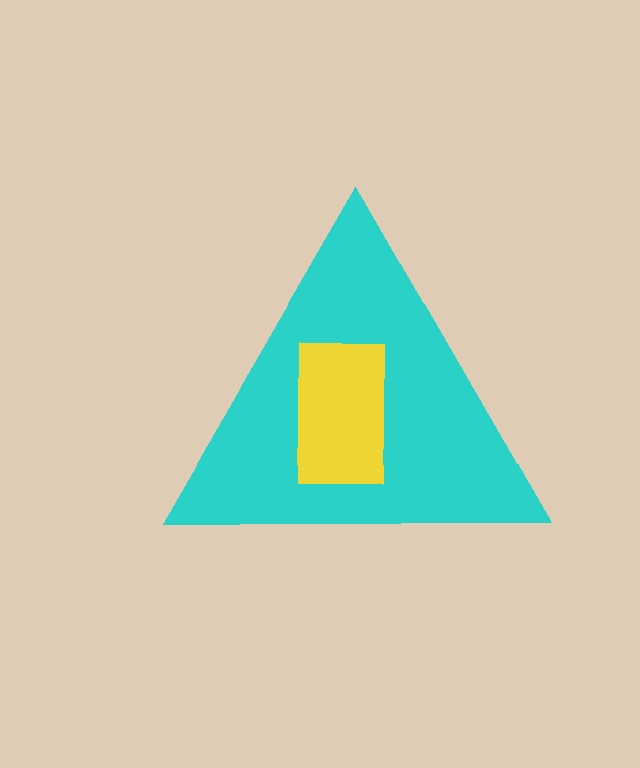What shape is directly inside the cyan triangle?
The yellow rectangle.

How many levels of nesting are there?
2.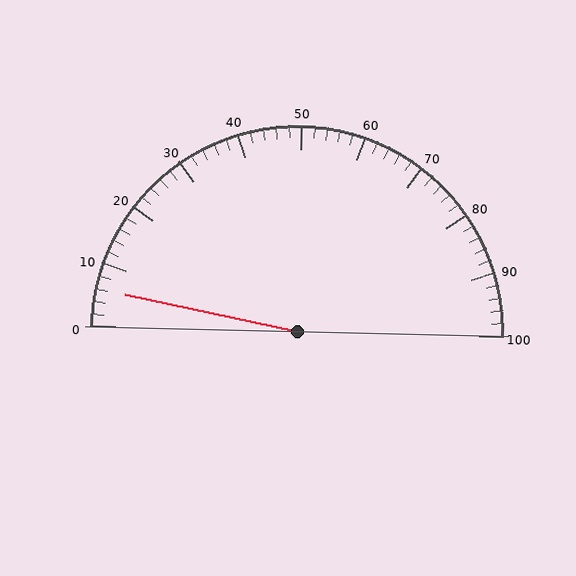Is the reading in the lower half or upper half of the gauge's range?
The reading is in the lower half of the range (0 to 100).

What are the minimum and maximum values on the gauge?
The gauge ranges from 0 to 100.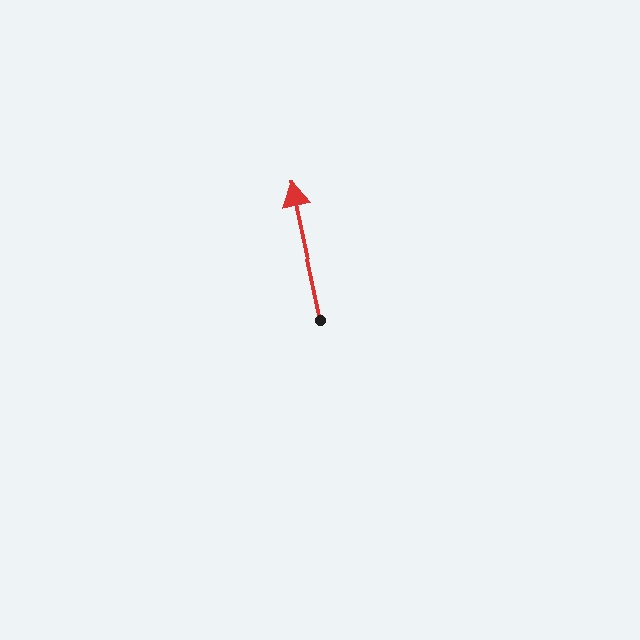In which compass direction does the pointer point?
North.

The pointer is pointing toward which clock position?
Roughly 12 o'clock.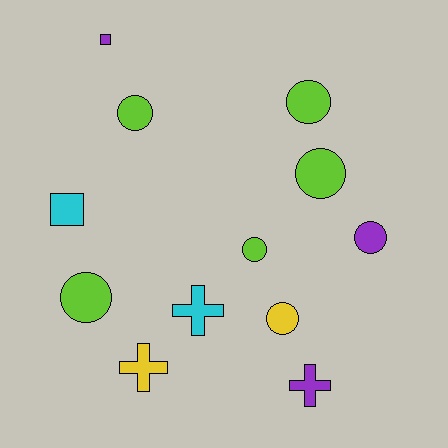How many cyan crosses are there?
There is 1 cyan cross.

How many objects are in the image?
There are 12 objects.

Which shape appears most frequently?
Circle, with 7 objects.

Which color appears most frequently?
Lime, with 5 objects.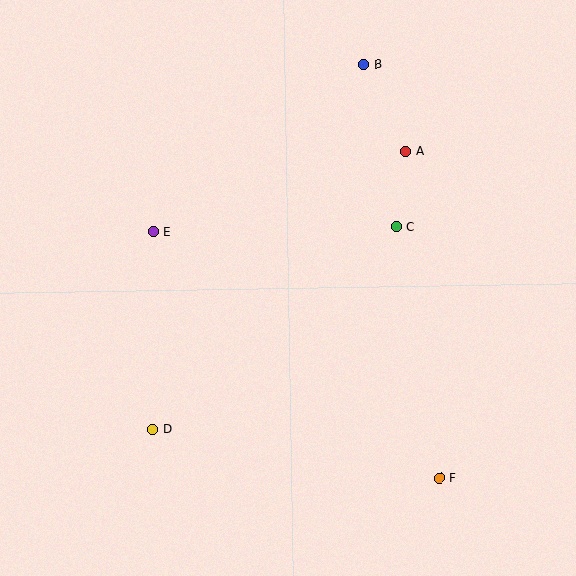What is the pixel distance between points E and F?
The distance between E and F is 378 pixels.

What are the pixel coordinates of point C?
Point C is at (396, 227).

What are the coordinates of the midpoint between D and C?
The midpoint between D and C is at (275, 328).